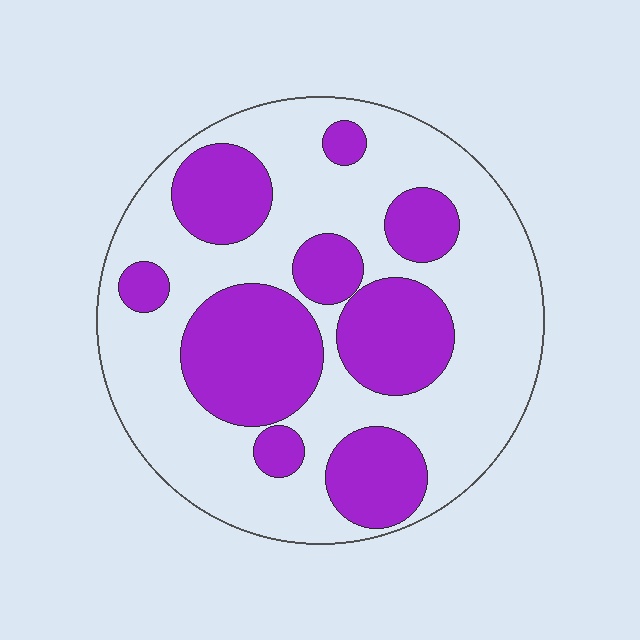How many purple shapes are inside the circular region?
9.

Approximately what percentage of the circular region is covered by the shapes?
Approximately 35%.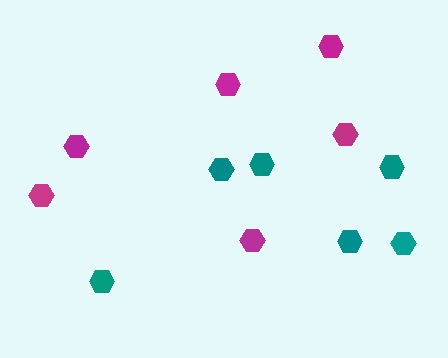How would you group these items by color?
There are 2 groups: one group of magenta hexagons (6) and one group of teal hexagons (6).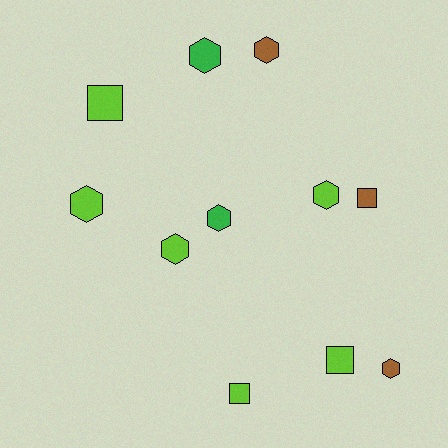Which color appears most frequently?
Lime, with 6 objects.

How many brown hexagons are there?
There are 2 brown hexagons.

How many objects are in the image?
There are 11 objects.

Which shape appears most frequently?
Hexagon, with 7 objects.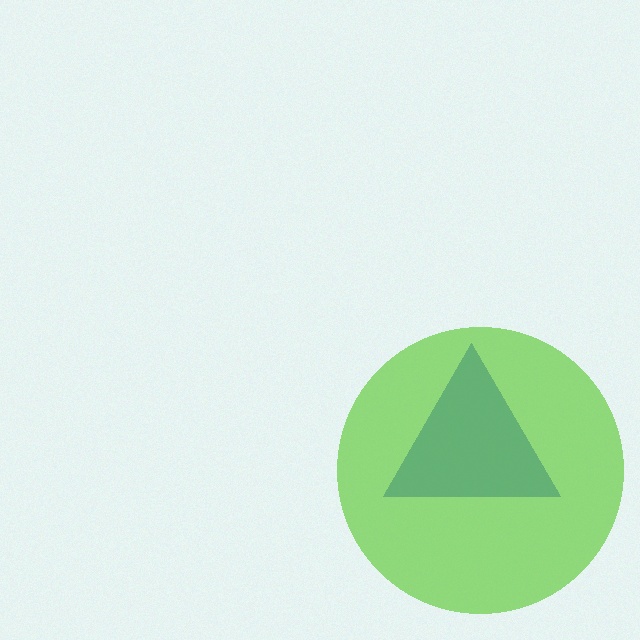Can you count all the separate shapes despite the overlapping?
Yes, there are 2 separate shapes.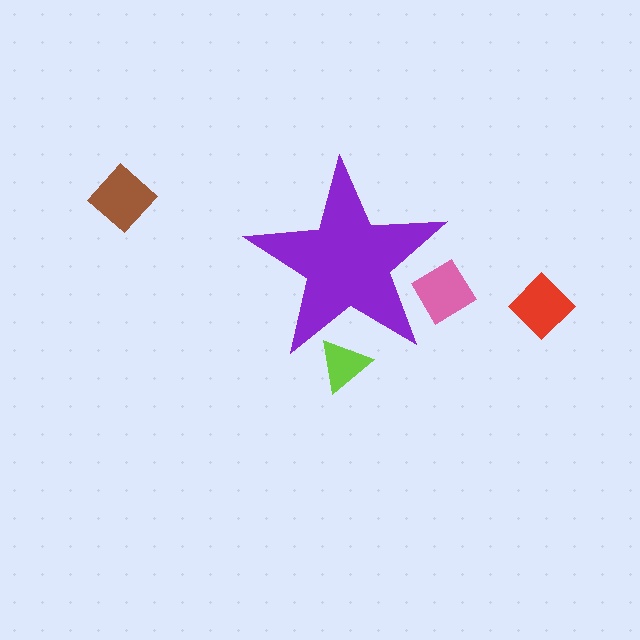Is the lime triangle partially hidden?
Yes, the lime triangle is partially hidden behind the purple star.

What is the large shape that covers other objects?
A purple star.